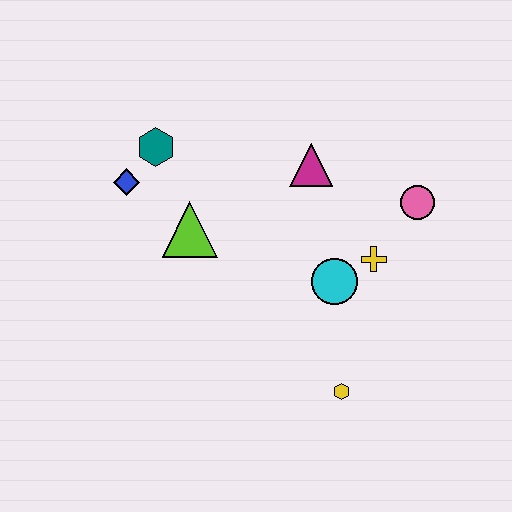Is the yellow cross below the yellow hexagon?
No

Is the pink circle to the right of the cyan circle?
Yes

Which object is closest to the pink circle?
The yellow cross is closest to the pink circle.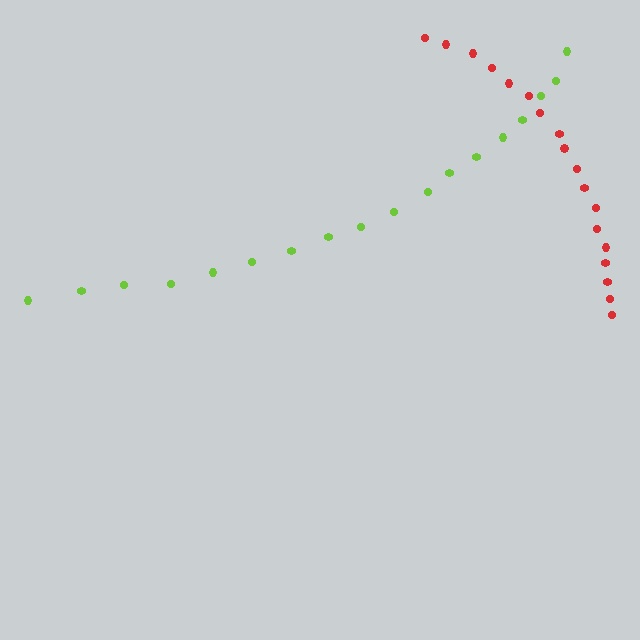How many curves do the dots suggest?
There are 2 distinct paths.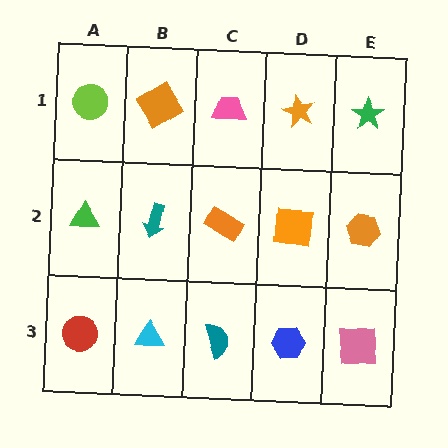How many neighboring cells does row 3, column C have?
3.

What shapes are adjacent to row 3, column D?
An orange square (row 2, column D), a teal semicircle (row 3, column C), a pink square (row 3, column E).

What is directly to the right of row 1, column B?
A pink trapezoid.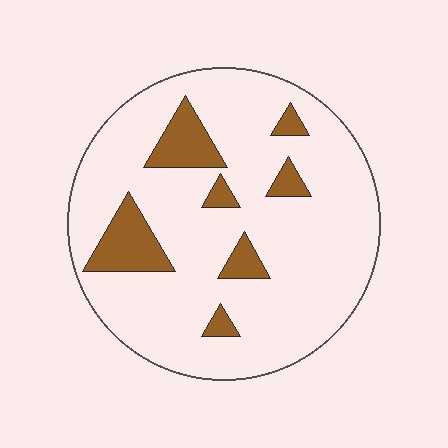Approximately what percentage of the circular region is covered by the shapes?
Approximately 15%.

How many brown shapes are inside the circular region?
7.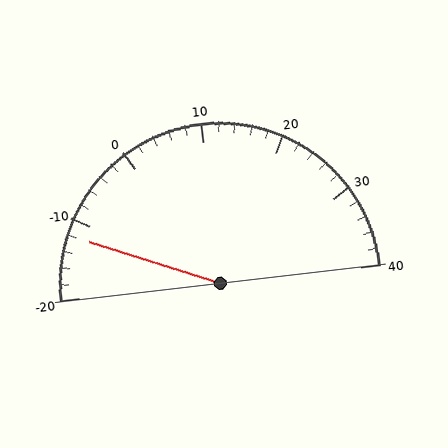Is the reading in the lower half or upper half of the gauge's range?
The reading is in the lower half of the range (-20 to 40).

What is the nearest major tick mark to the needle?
The nearest major tick mark is -10.